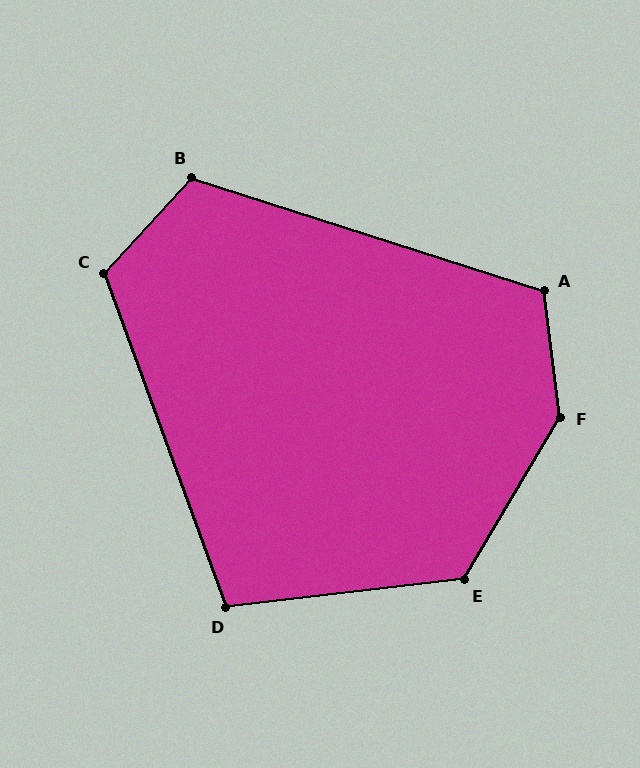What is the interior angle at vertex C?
Approximately 117 degrees (obtuse).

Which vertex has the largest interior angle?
F, at approximately 142 degrees.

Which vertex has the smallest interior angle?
D, at approximately 103 degrees.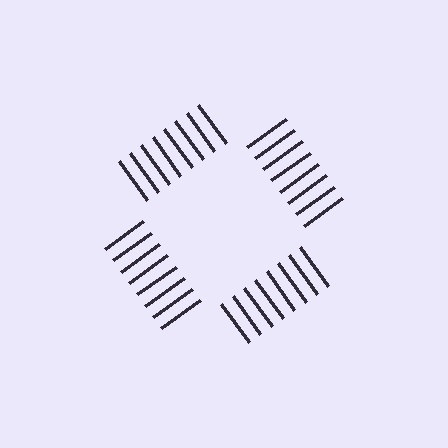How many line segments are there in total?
32 — 8 along each of the 4 edges.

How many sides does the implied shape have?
4 sides — the line-ends trace a square.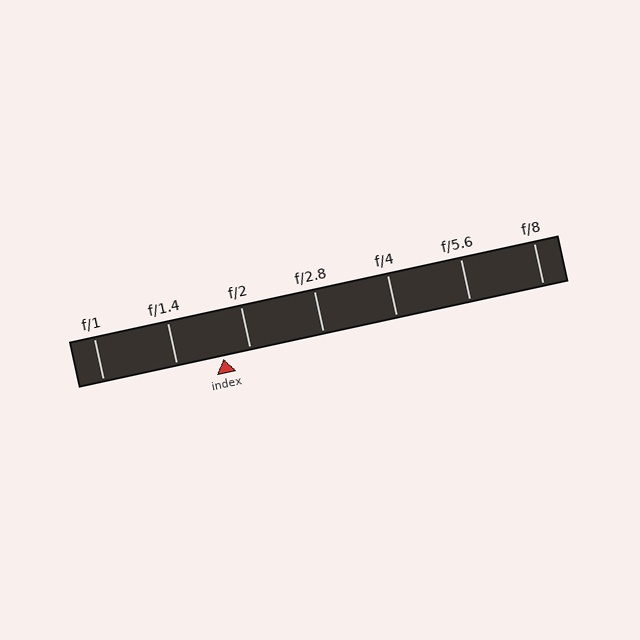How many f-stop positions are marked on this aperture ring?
There are 7 f-stop positions marked.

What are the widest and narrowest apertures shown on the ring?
The widest aperture shown is f/1 and the narrowest is f/8.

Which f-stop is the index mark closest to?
The index mark is closest to f/2.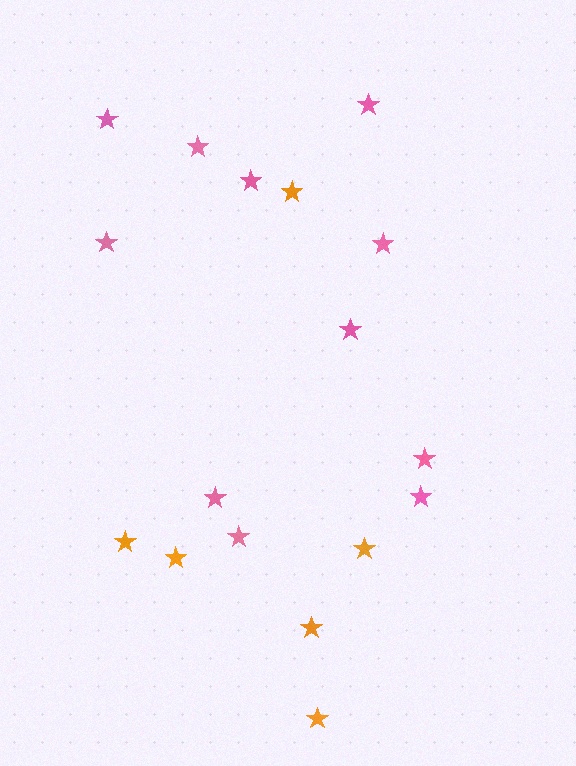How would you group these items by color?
There are 2 groups: one group of pink stars (11) and one group of orange stars (6).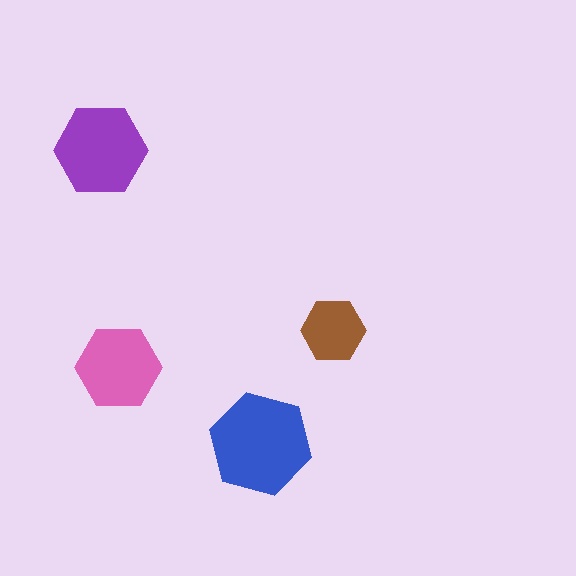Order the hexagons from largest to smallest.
the blue one, the purple one, the pink one, the brown one.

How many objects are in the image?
There are 4 objects in the image.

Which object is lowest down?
The blue hexagon is bottommost.